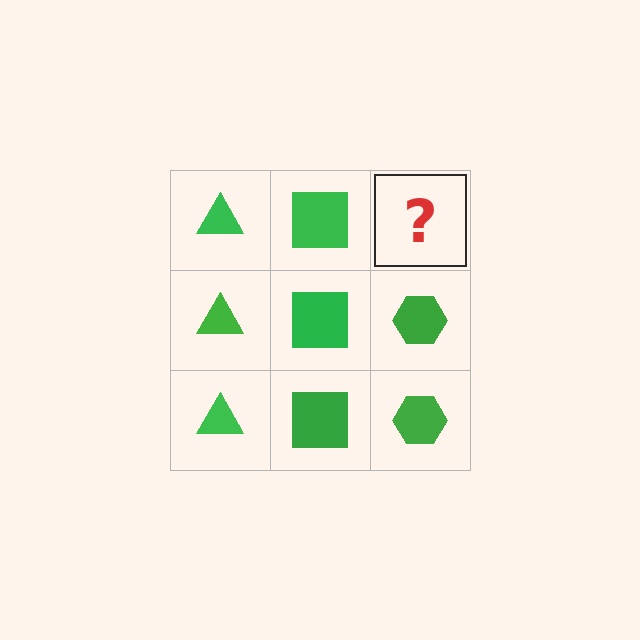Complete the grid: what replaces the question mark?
The question mark should be replaced with a green hexagon.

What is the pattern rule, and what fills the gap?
The rule is that each column has a consistent shape. The gap should be filled with a green hexagon.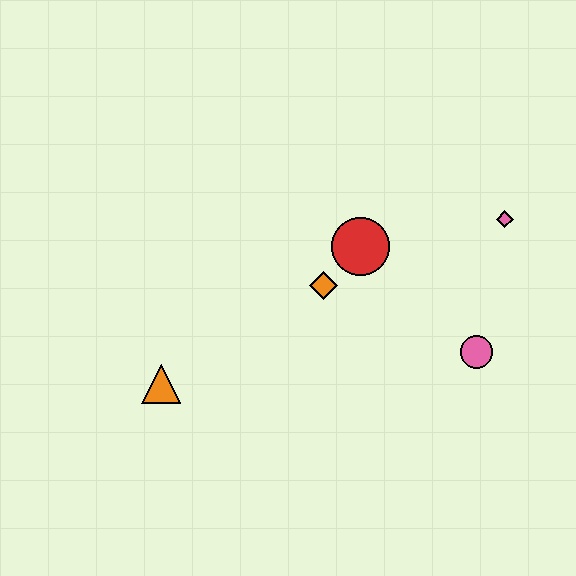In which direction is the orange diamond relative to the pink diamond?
The orange diamond is to the left of the pink diamond.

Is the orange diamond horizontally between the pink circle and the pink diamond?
No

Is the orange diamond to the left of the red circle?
Yes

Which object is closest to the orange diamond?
The red circle is closest to the orange diamond.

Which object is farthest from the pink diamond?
The orange triangle is farthest from the pink diamond.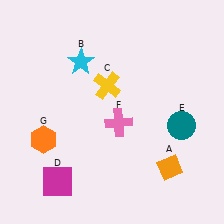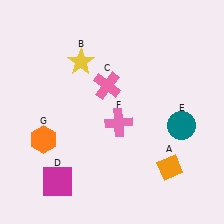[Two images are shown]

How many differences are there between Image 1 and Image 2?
There are 2 differences between the two images.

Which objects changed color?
B changed from cyan to yellow. C changed from yellow to pink.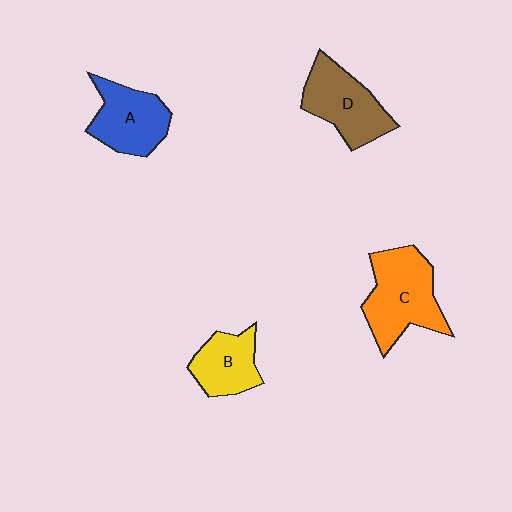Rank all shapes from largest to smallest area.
From largest to smallest: C (orange), D (brown), A (blue), B (yellow).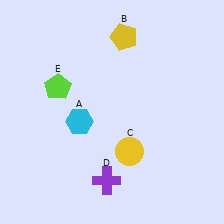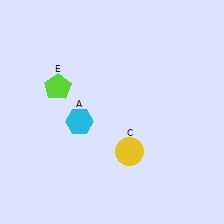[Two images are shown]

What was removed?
The yellow pentagon (B), the purple cross (D) were removed in Image 2.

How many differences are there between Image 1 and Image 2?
There are 2 differences between the two images.